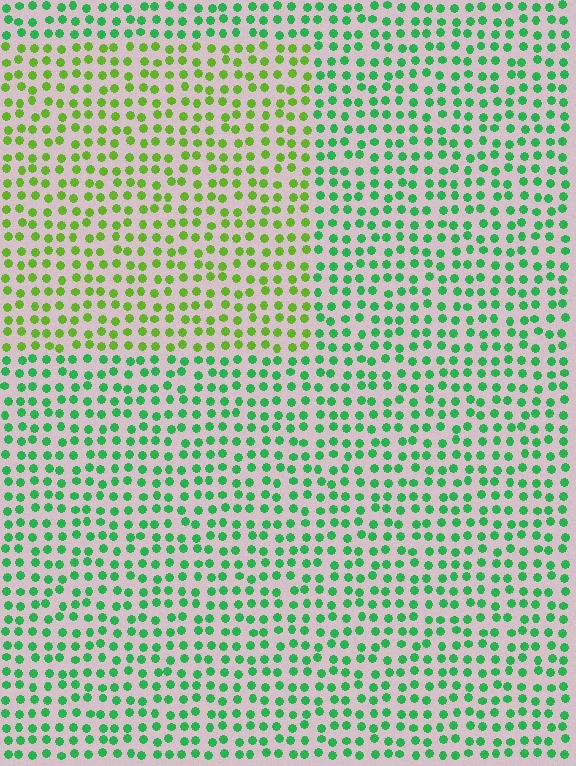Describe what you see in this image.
The image is filled with small green elements in a uniform arrangement. A rectangle-shaped region is visible where the elements are tinted to a slightly different hue, forming a subtle color boundary.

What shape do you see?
I see a rectangle.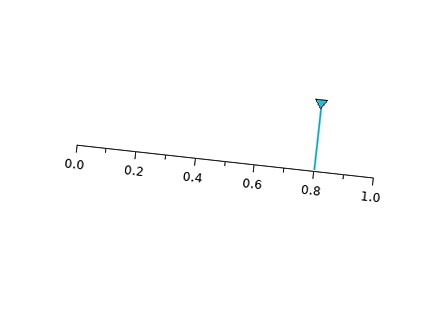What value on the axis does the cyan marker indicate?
The marker indicates approximately 0.8.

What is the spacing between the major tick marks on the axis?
The major ticks are spaced 0.2 apart.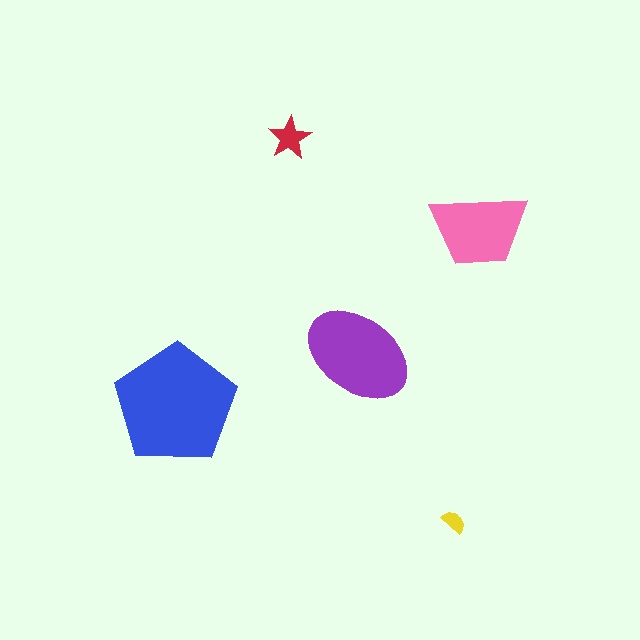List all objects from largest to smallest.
The blue pentagon, the purple ellipse, the pink trapezoid, the red star, the yellow semicircle.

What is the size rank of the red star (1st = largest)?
4th.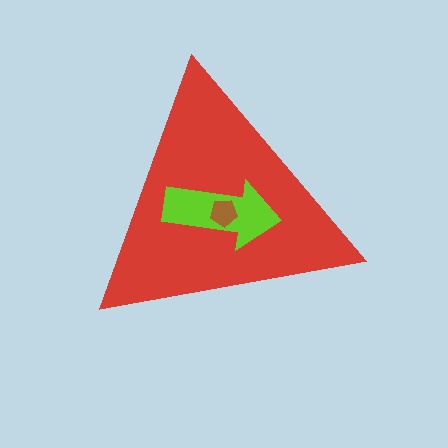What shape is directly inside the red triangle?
The lime arrow.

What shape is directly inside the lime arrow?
The brown pentagon.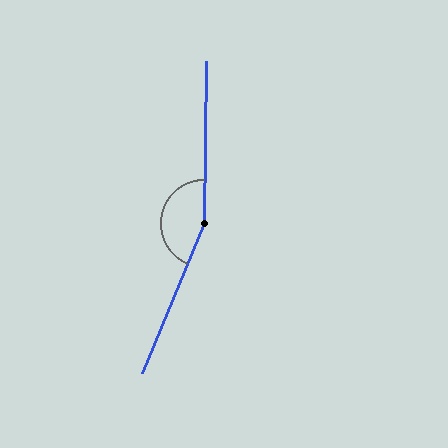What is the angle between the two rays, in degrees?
Approximately 159 degrees.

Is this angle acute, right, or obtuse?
It is obtuse.